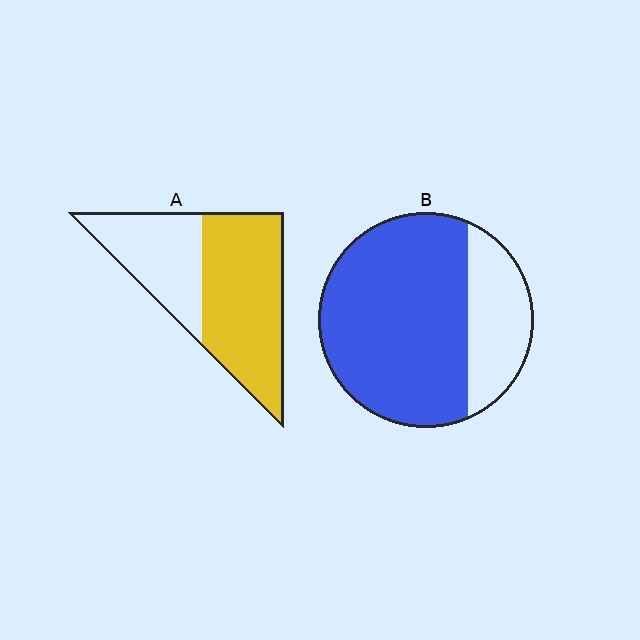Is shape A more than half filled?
Yes.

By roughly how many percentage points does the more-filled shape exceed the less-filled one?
By roughly 15 percentage points (B over A).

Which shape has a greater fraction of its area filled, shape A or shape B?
Shape B.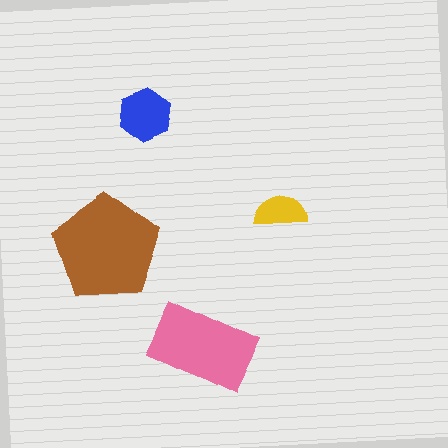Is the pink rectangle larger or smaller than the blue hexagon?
Larger.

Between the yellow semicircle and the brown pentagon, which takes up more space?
The brown pentagon.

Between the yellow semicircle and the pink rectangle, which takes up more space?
The pink rectangle.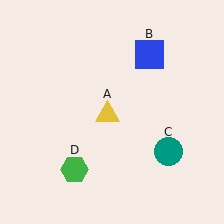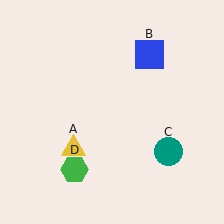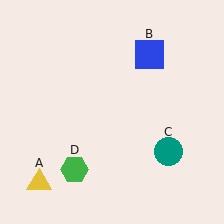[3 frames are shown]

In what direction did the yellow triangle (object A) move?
The yellow triangle (object A) moved down and to the left.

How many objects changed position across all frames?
1 object changed position: yellow triangle (object A).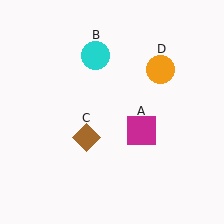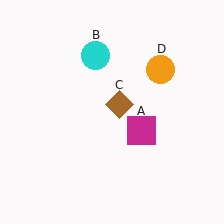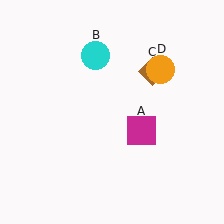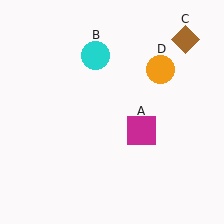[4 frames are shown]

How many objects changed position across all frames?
1 object changed position: brown diamond (object C).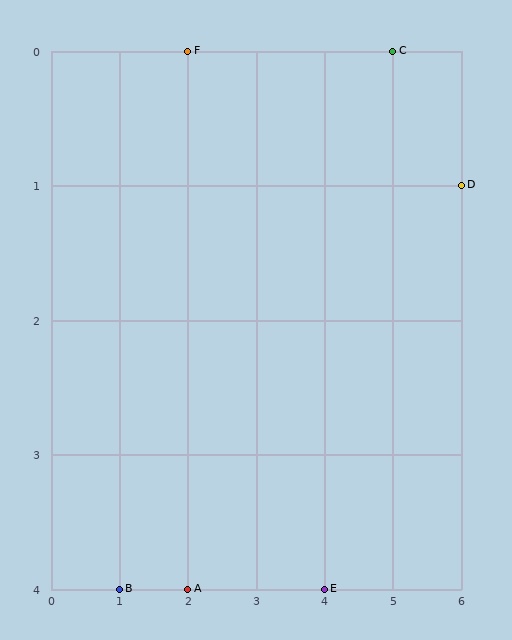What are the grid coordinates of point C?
Point C is at grid coordinates (5, 0).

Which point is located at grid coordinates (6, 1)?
Point D is at (6, 1).